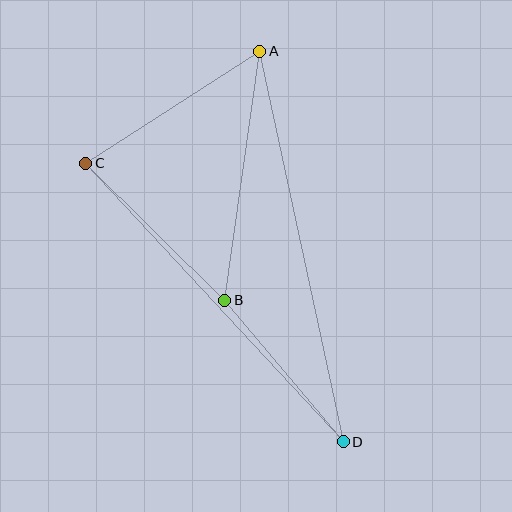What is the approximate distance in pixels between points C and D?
The distance between C and D is approximately 379 pixels.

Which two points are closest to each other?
Points B and D are closest to each other.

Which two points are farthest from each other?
Points A and D are farthest from each other.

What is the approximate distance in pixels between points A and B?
The distance between A and B is approximately 252 pixels.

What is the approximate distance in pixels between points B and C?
The distance between B and C is approximately 196 pixels.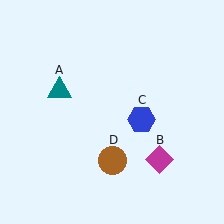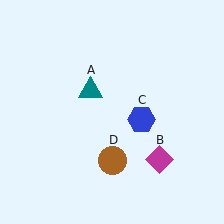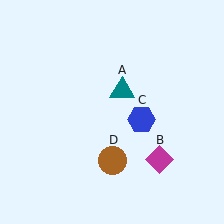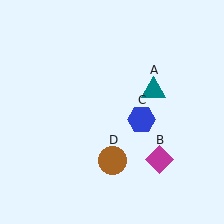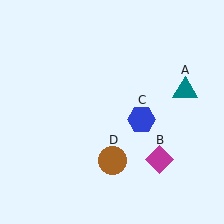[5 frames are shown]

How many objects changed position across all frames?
1 object changed position: teal triangle (object A).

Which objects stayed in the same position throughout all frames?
Magenta diamond (object B) and blue hexagon (object C) and brown circle (object D) remained stationary.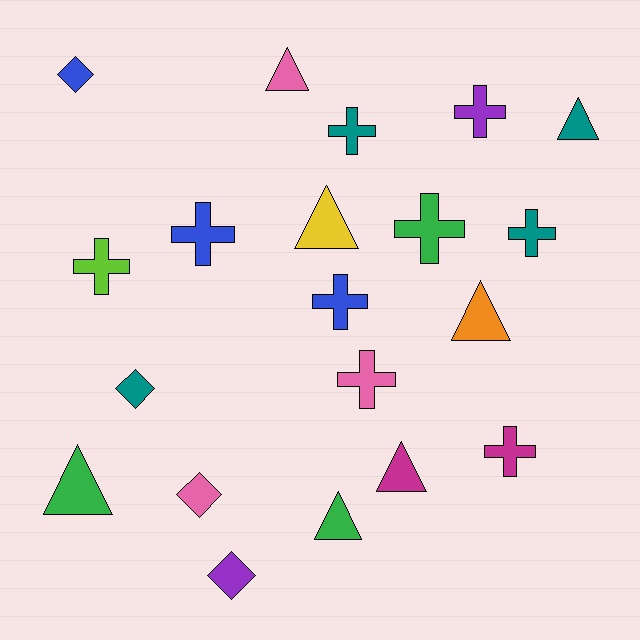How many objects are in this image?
There are 20 objects.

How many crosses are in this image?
There are 9 crosses.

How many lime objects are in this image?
There is 1 lime object.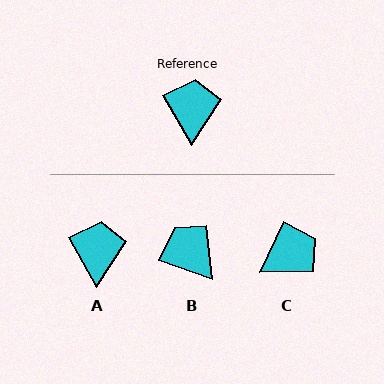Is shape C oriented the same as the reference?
No, it is off by about 55 degrees.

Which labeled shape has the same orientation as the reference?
A.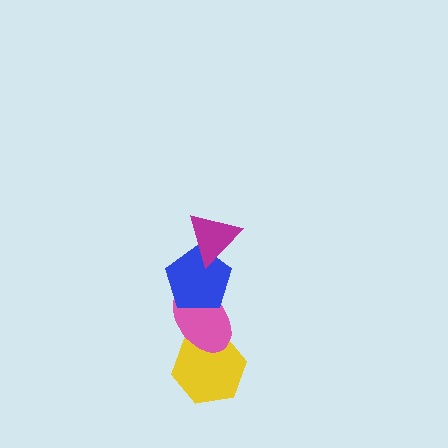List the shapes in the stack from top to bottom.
From top to bottom: the magenta triangle, the blue pentagon, the pink ellipse, the yellow hexagon.